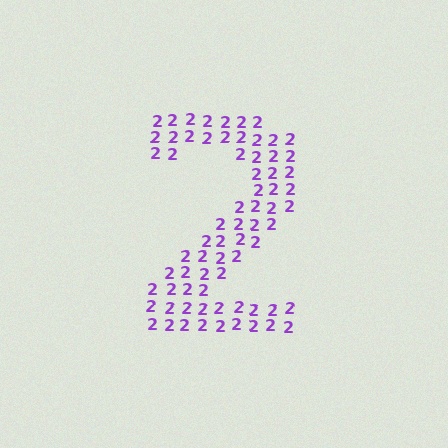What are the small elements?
The small elements are digit 2's.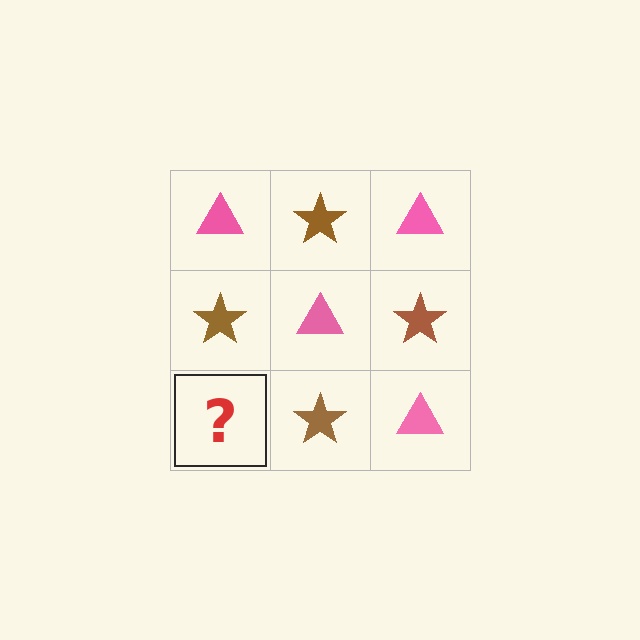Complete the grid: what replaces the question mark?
The question mark should be replaced with a pink triangle.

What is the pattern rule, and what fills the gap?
The rule is that it alternates pink triangle and brown star in a checkerboard pattern. The gap should be filled with a pink triangle.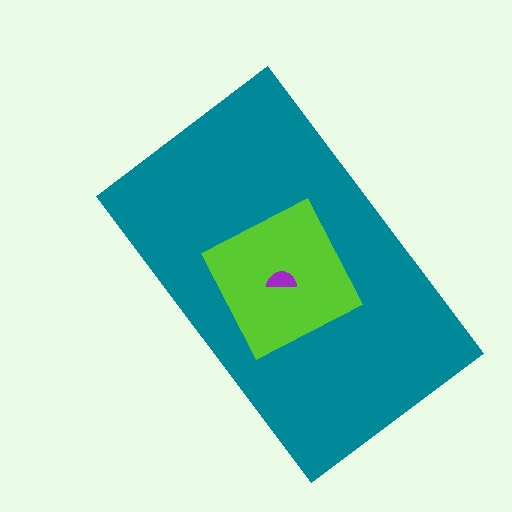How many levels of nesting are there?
3.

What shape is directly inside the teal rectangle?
The lime square.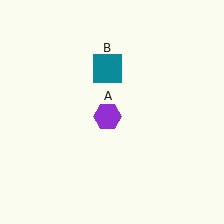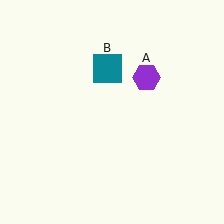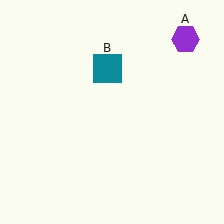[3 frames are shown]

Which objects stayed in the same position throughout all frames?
Teal square (object B) remained stationary.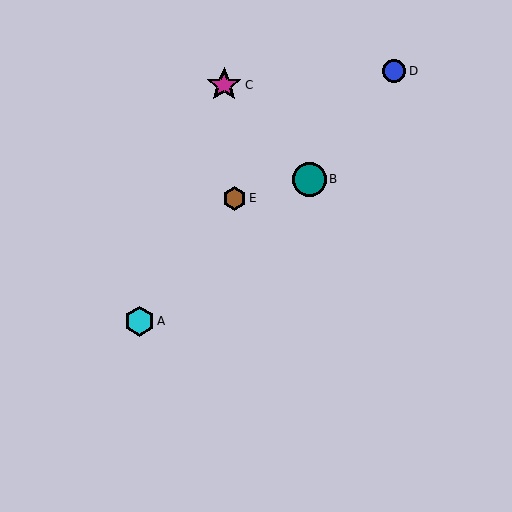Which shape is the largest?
The magenta star (labeled C) is the largest.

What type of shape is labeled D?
Shape D is a blue circle.